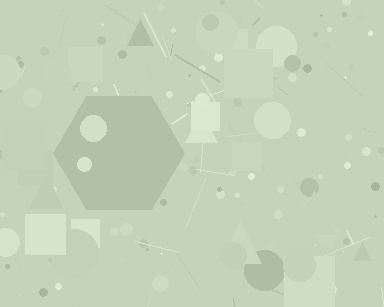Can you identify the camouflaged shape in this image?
The camouflaged shape is a hexagon.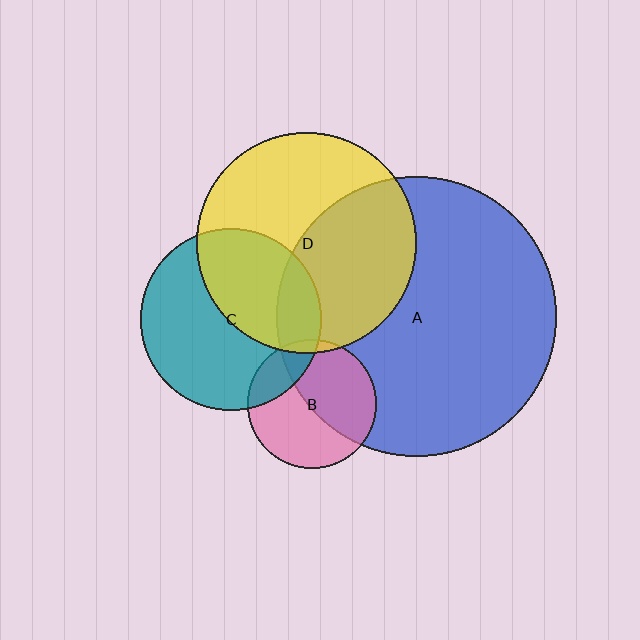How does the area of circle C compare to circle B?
Approximately 2.0 times.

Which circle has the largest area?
Circle A (blue).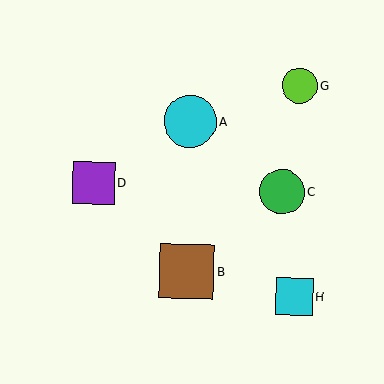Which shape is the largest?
The brown square (labeled B) is the largest.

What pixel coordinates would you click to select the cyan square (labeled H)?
Click at (294, 296) to select the cyan square H.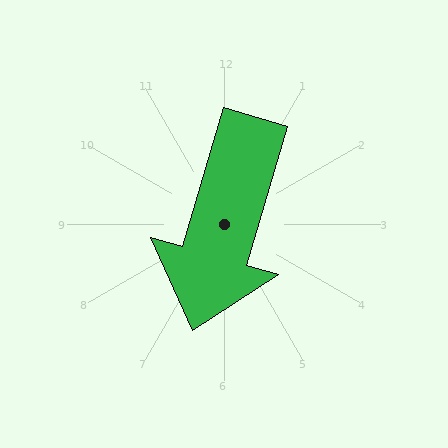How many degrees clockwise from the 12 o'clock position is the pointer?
Approximately 196 degrees.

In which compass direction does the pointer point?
South.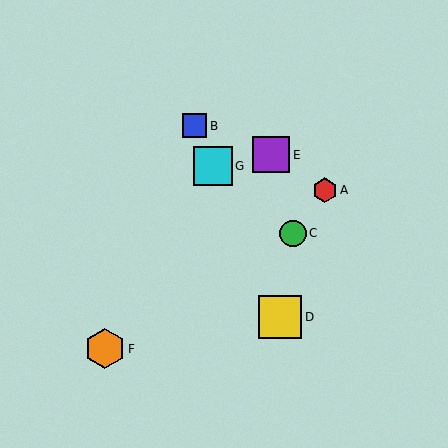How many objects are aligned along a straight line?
3 objects (B, D, G) are aligned along a straight line.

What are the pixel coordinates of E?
Object E is at (271, 155).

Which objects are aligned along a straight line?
Objects B, D, G are aligned along a straight line.